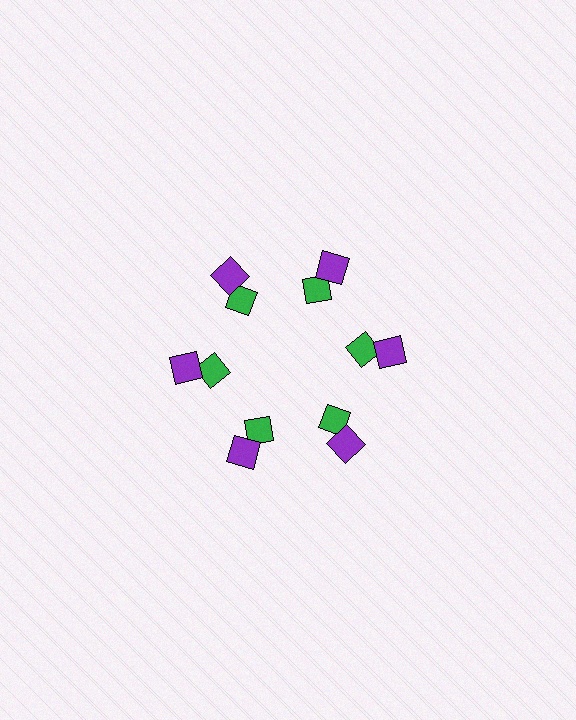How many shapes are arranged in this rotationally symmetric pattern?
There are 12 shapes, arranged in 6 groups of 2.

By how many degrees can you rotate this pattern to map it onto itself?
The pattern maps onto itself every 60 degrees of rotation.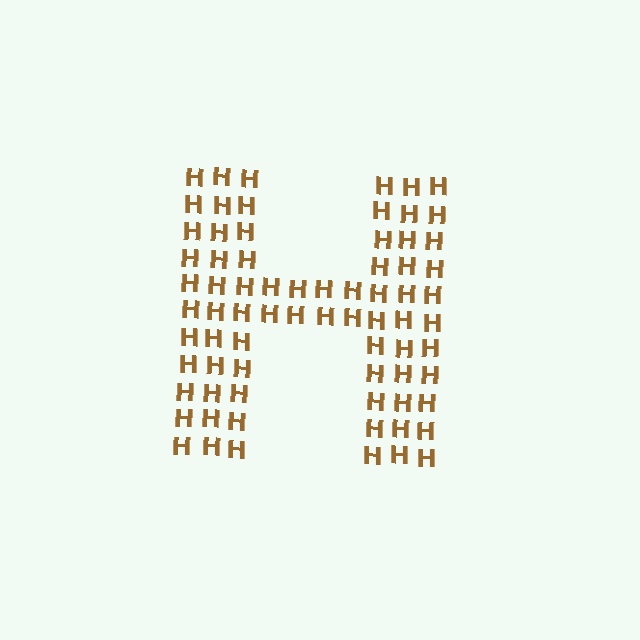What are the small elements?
The small elements are letter H's.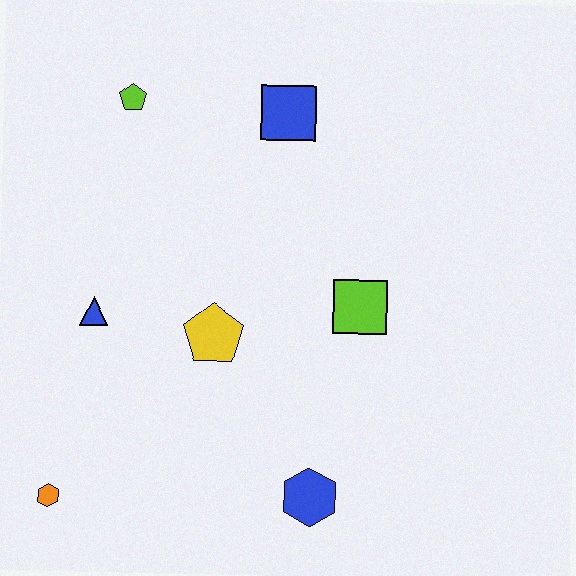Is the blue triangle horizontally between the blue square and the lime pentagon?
No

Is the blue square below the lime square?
No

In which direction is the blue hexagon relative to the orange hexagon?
The blue hexagon is to the right of the orange hexagon.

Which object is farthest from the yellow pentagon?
The lime pentagon is farthest from the yellow pentagon.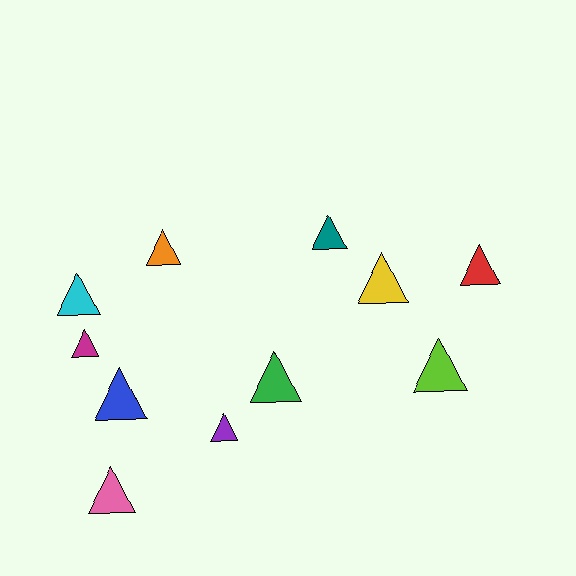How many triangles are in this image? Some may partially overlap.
There are 11 triangles.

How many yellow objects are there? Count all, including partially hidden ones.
There is 1 yellow object.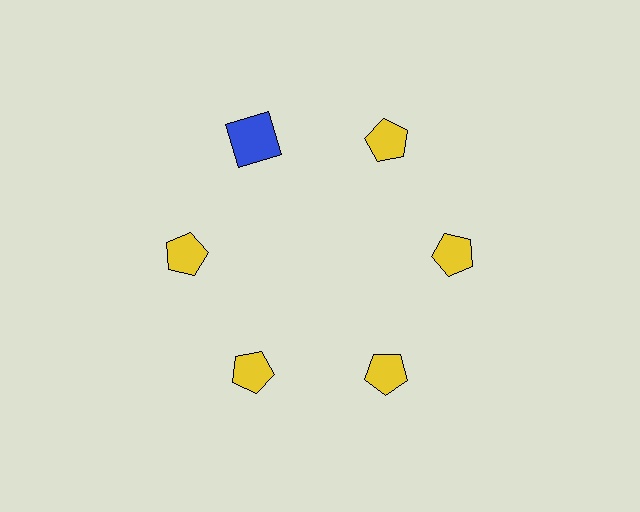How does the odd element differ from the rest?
It differs in both color (blue instead of yellow) and shape (square instead of pentagon).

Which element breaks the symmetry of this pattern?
The blue square at roughly the 11 o'clock position breaks the symmetry. All other shapes are yellow pentagons.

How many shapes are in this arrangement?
There are 6 shapes arranged in a ring pattern.